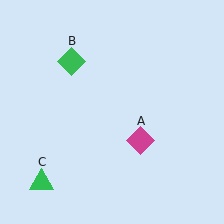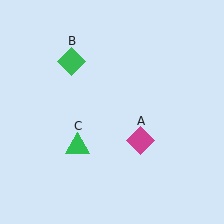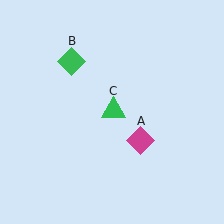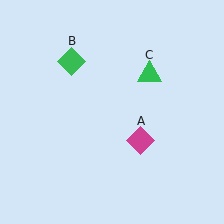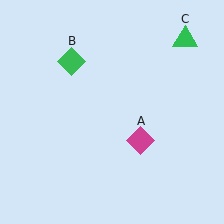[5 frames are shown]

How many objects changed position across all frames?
1 object changed position: green triangle (object C).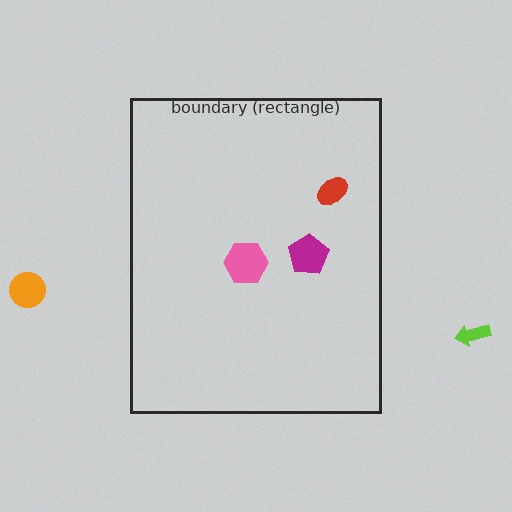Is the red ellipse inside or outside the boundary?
Inside.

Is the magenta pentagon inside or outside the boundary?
Inside.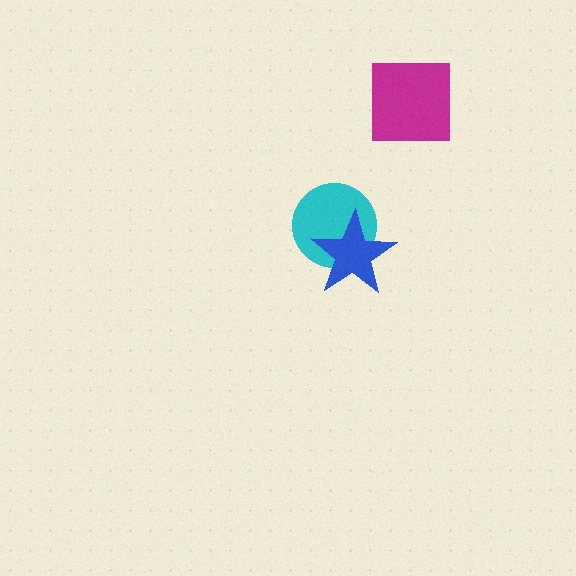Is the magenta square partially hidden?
No, no other shape covers it.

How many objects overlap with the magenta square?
0 objects overlap with the magenta square.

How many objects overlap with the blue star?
1 object overlaps with the blue star.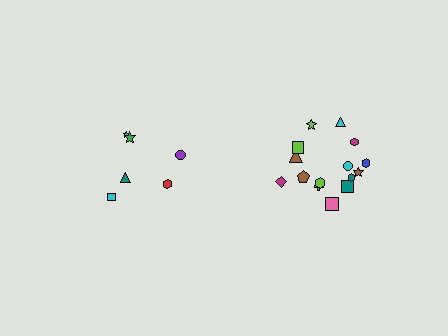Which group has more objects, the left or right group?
The right group.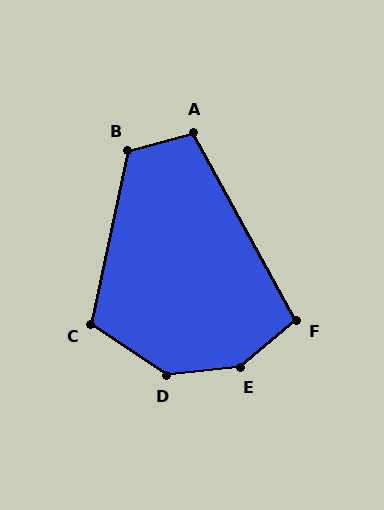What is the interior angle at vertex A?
Approximately 103 degrees (obtuse).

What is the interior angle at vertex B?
Approximately 117 degrees (obtuse).